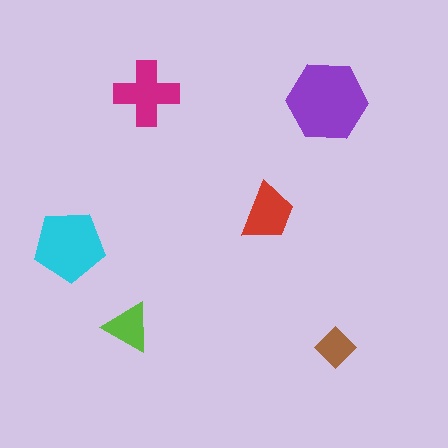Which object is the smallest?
The brown diamond.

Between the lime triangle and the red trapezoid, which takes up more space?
The red trapezoid.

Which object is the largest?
The purple hexagon.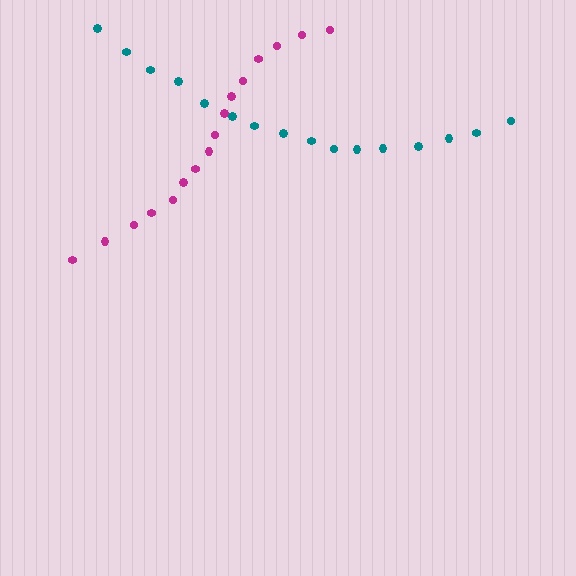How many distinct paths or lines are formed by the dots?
There are 2 distinct paths.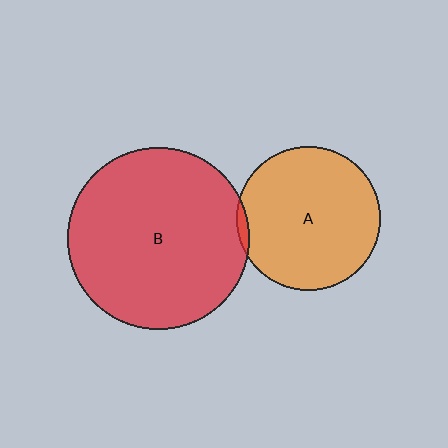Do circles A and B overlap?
Yes.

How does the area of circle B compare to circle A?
Approximately 1.6 times.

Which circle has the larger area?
Circle B (red).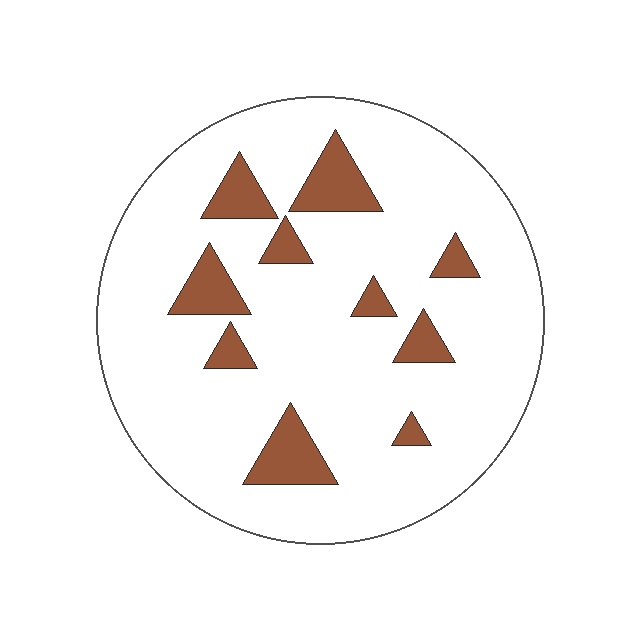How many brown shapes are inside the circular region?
10.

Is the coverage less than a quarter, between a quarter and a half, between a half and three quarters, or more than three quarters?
Less than a quarter.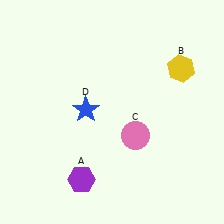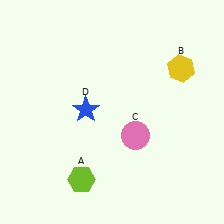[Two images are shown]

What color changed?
The hexagon (A) changed from purple in Image 1 to lime in Image 2.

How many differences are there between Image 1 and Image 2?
There is 1 difference between the two images.